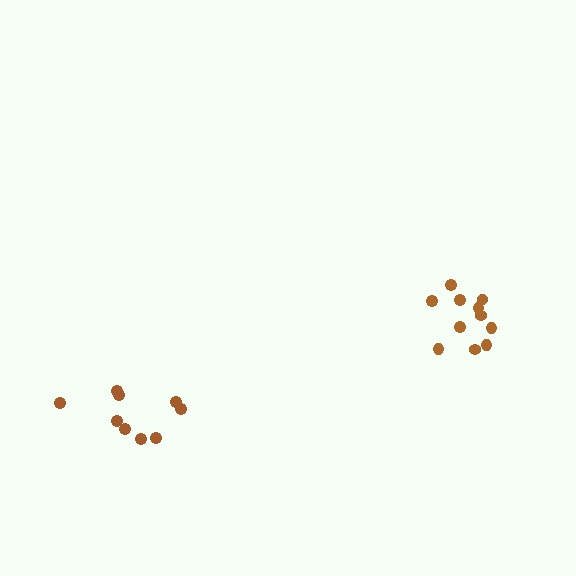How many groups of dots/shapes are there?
There are 2 groups.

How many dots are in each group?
Group 1: 11 dots, Group 2: 9 dots (20 total).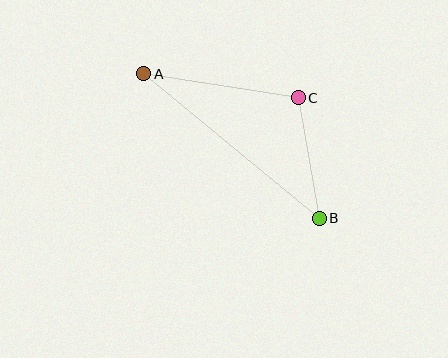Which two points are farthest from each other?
Points A and B are farthest from each other.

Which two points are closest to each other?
Points B and C are closest to each other.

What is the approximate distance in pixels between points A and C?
The distance between A and C is approximately 156 pixels.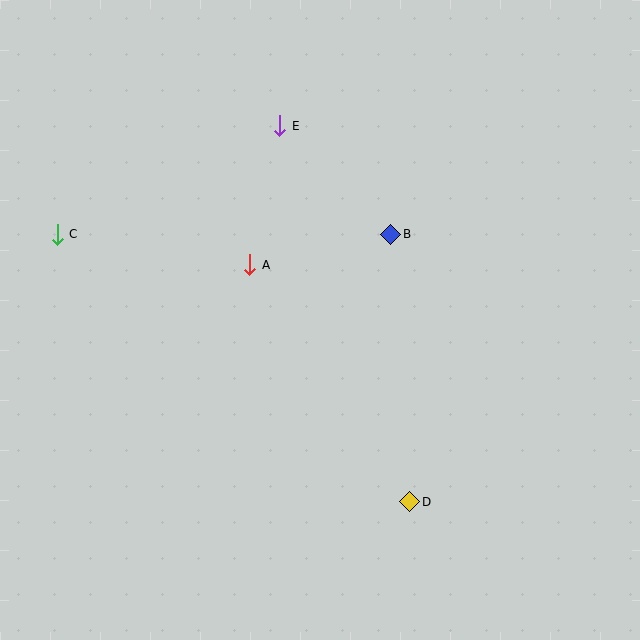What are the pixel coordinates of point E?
Point E is at (280, 126).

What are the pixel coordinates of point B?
Point B is at (391, 234).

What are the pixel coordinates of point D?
Point D is at (410, 502).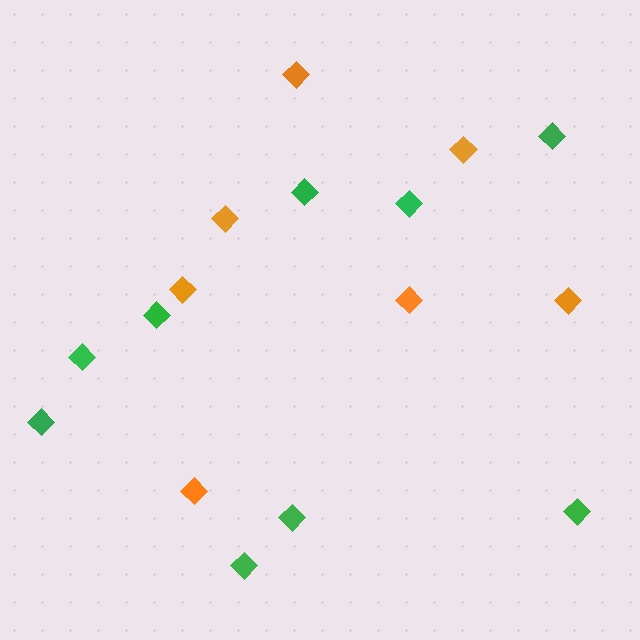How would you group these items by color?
There are 2 groups: one group of orange diamonds (7) and one group of green diamonds (9).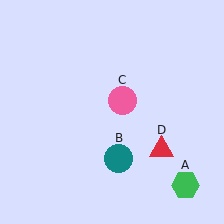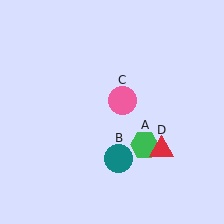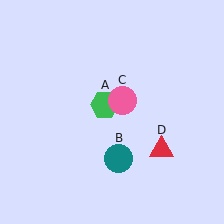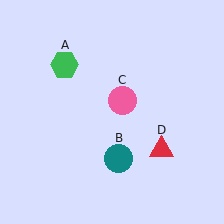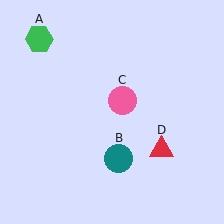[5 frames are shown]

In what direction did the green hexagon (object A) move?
The green hexagon (object A) moved up and to the left.